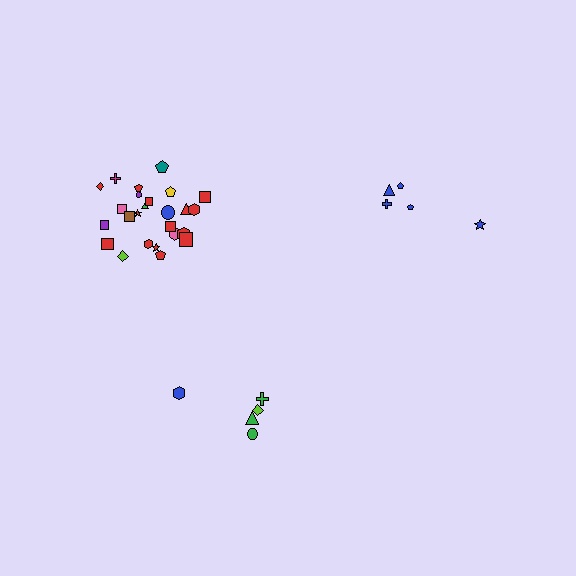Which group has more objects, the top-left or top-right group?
The top-left group.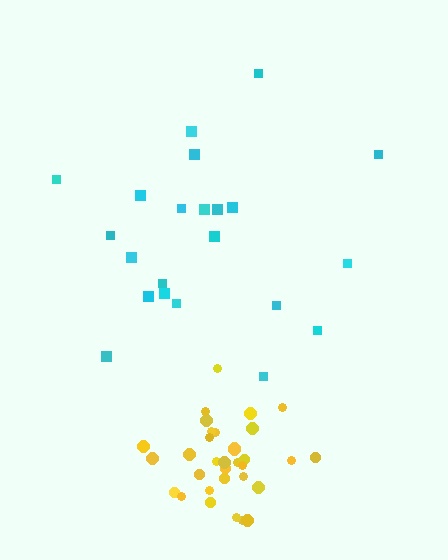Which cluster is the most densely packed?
Yellow.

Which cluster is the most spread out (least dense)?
Cyan.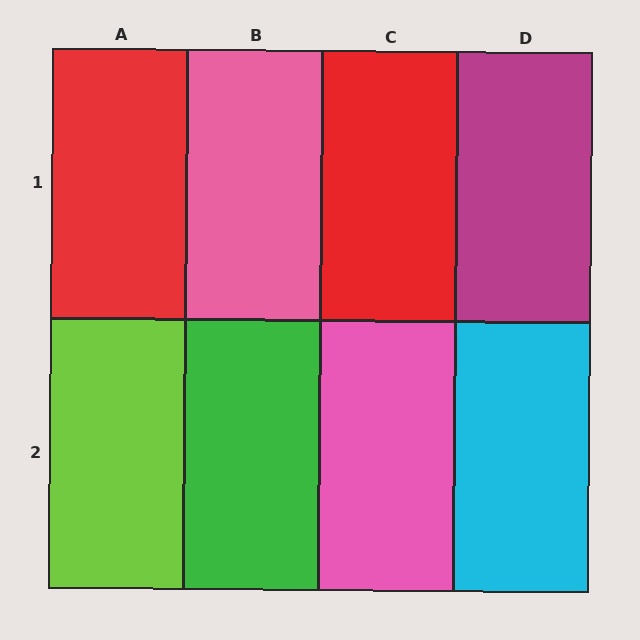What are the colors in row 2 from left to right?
Lime, green, pink, cyan.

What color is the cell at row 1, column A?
Red.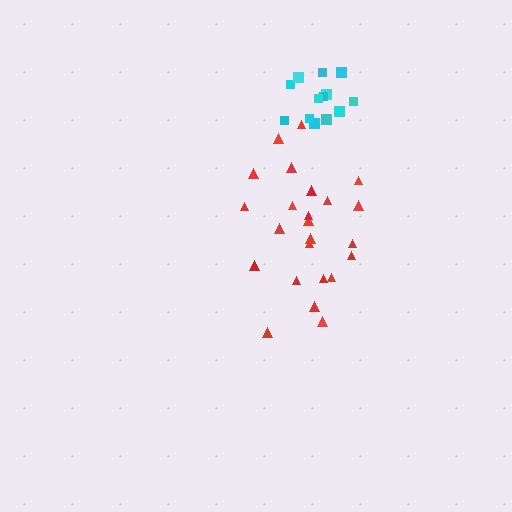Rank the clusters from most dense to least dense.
cyan, red.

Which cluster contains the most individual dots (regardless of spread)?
Red (24).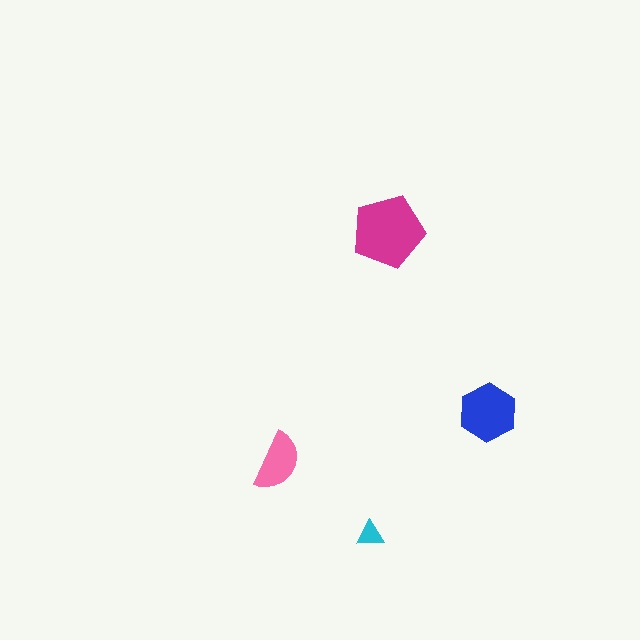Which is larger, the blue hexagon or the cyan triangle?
The blue hexagon.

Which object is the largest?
The magenta pentagon.